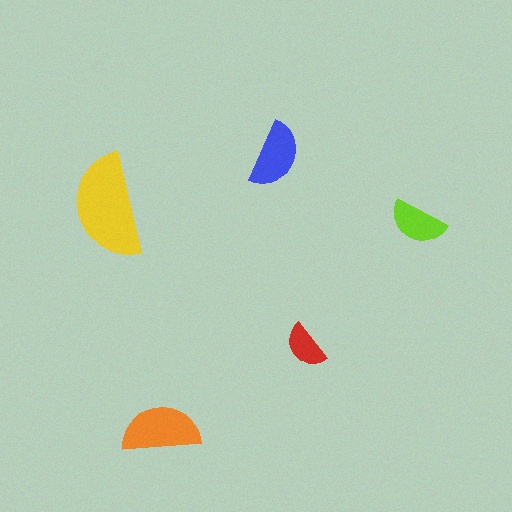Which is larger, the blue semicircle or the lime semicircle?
The blue one.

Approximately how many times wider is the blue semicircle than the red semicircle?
About 1.5 times wider.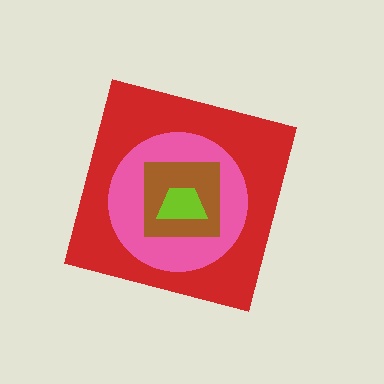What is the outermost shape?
The red square.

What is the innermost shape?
The lime trapezoid.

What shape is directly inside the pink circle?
The brown square.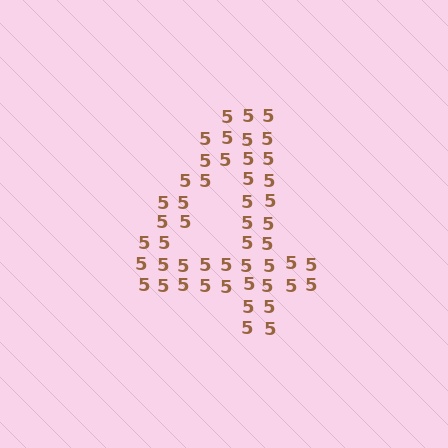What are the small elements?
The small elements are digit 5's.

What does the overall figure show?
The overall figure shows the digit 4.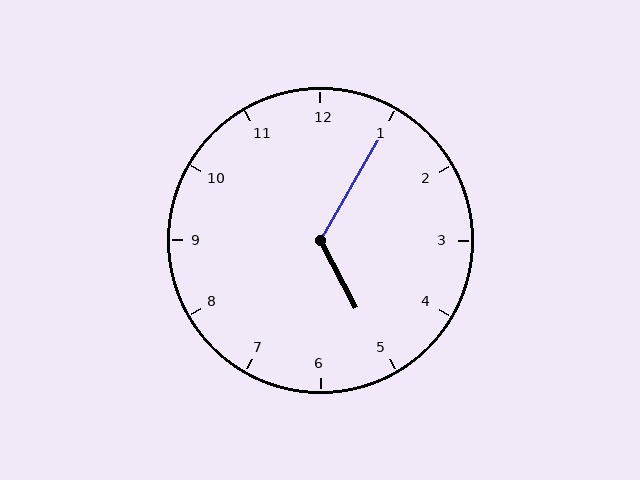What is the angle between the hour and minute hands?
Approximately 122 degrees.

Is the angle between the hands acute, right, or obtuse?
It is obtuse.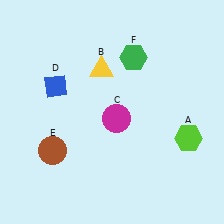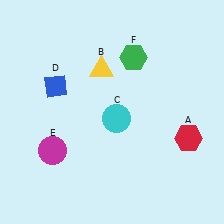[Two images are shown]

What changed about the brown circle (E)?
In Image 1, E is brown. In Image 2, it changed to magenta.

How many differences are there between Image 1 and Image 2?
There are 3 differences between the two images.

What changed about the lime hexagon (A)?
In Image 1, A is lime. In Image 2, it changed to red.